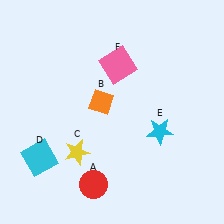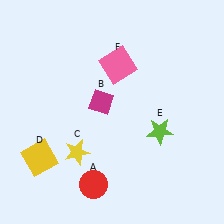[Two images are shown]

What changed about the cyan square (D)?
In Image 1, D is cyan. In Image 2, it changed to yellow.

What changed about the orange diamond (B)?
In Image 1, B is orange. In Image 2, it changed to magenta.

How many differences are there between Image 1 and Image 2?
There are 3 differences between the two images.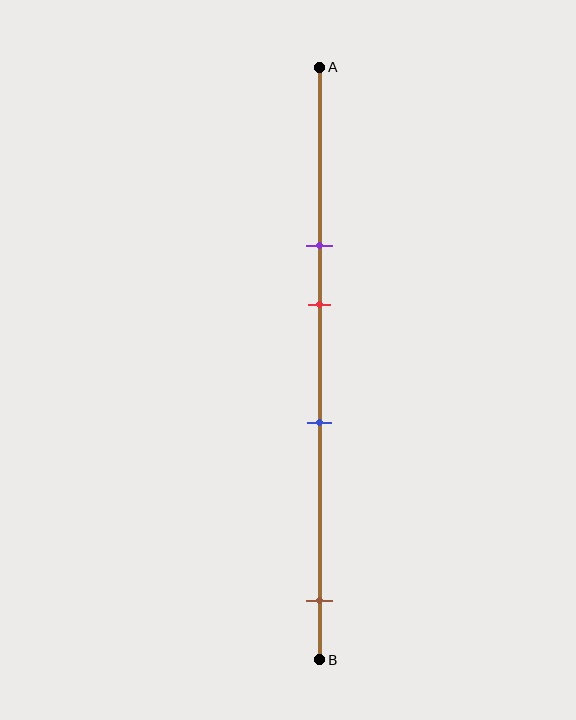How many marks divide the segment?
There are 4 marks dividing the segment.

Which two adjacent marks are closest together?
The purple and red marks are the closest adjacent pair.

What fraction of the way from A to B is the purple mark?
The purple mark is approximately 30% (0.3) of the way from A to B.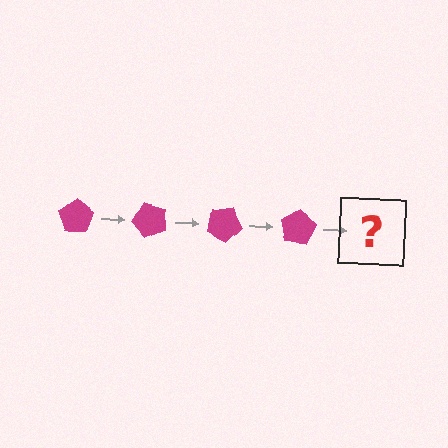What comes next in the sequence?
The next element should be a magenta pentagon rotated 200 degrees.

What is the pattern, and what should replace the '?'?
The pattern is that the pentagon rotates 50 degrees each step. The '?' should be a magenta pentagon rotated 200 degrees.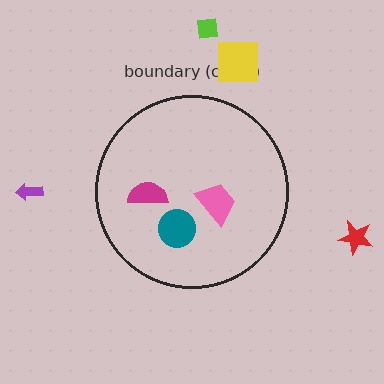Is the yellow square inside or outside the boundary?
Outside.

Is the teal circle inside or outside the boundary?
Inside.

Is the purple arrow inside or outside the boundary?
Outside.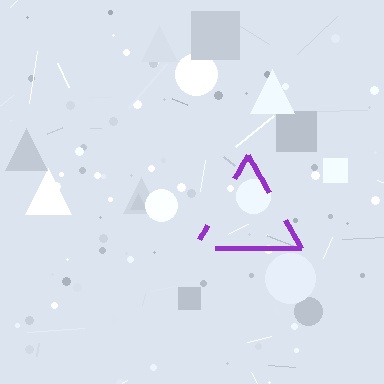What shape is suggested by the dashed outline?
The dashed outline suggests a triangle.